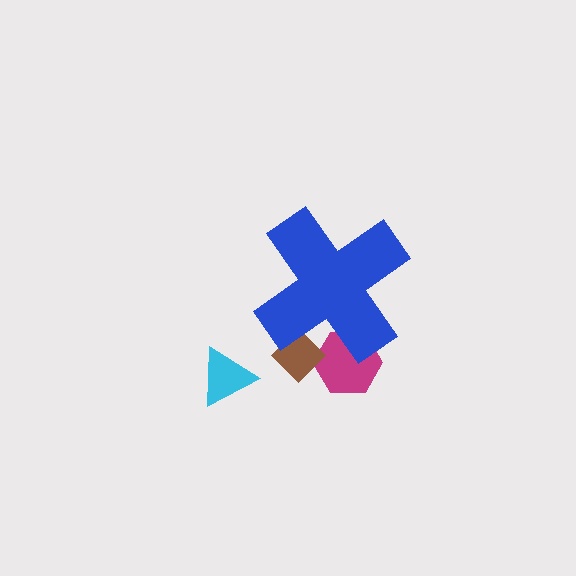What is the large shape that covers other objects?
A blue cross.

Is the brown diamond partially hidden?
Yes, the brown diamond is partially hidden behind the blue cross.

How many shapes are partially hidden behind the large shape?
2 shapes are partially hidden.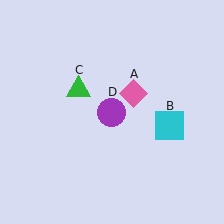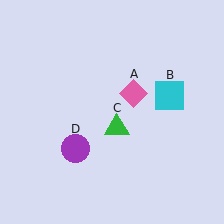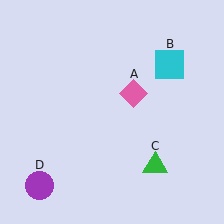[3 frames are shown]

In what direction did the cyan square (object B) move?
The cyan square (object B) moved up.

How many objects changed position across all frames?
3 objects changed position: cyan square (object B), green triangle (object C), purple circle (object D).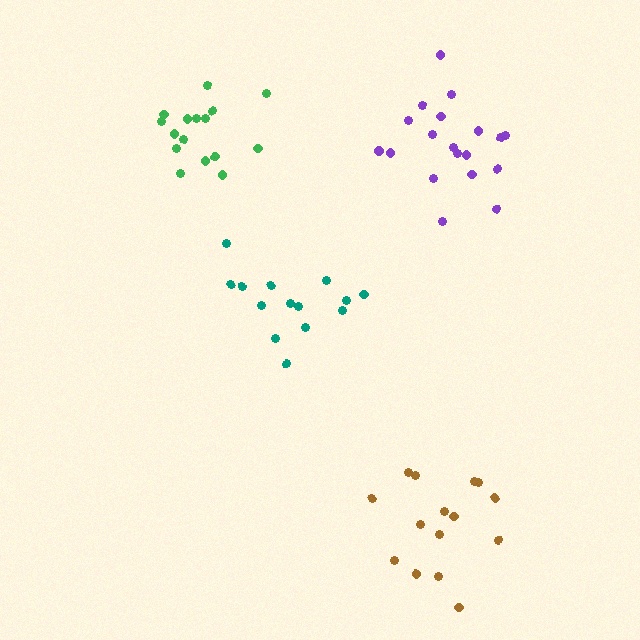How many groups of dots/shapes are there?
There are 4 groups.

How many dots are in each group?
Group 1: 16 dots, Group 2: 19 dots, Group 3: 15 dots, Group 4: 14 dots (64 total).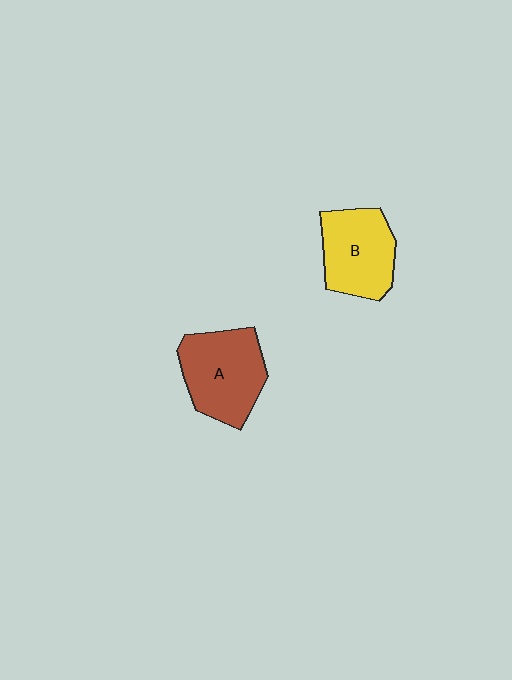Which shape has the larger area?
Shape A (brown).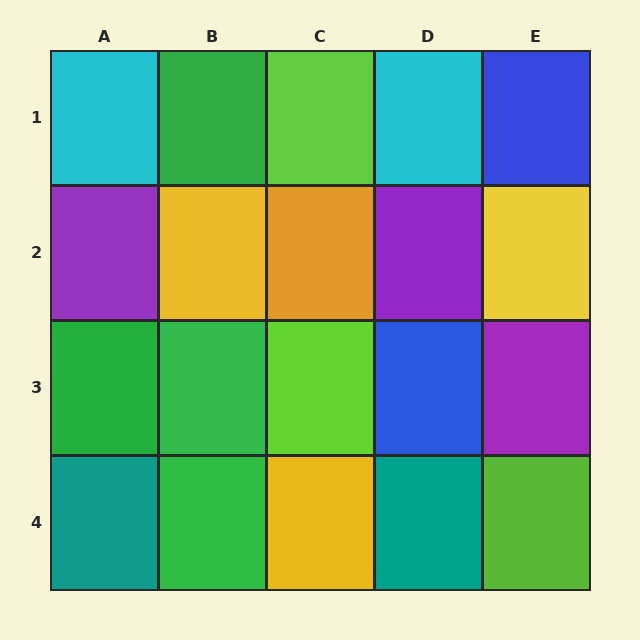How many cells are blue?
2 cells are blue.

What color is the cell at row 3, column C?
Lime.